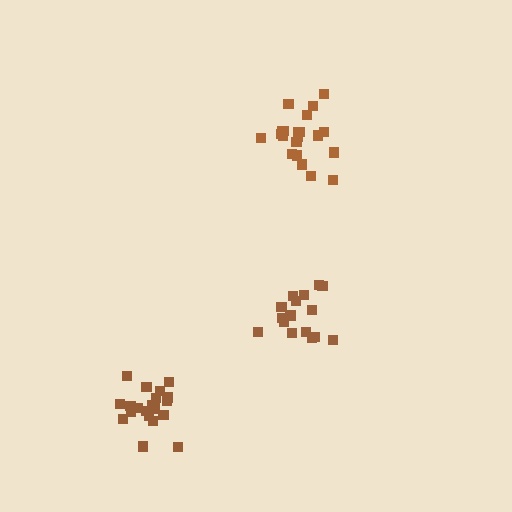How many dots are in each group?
Group 1: 16 dots, Group 2: 21 dots, Group 3: 21 dots (58 total).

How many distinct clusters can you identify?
There are 3 distinct clusters.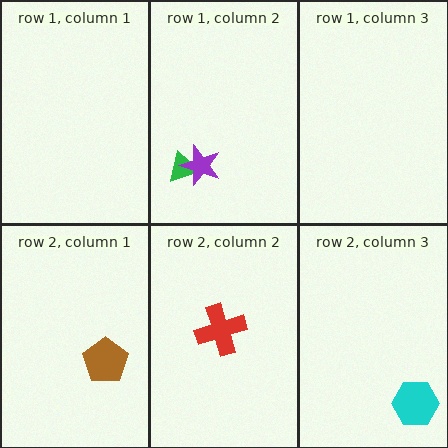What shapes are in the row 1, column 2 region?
The green triangle, the purple star.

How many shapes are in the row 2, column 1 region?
1.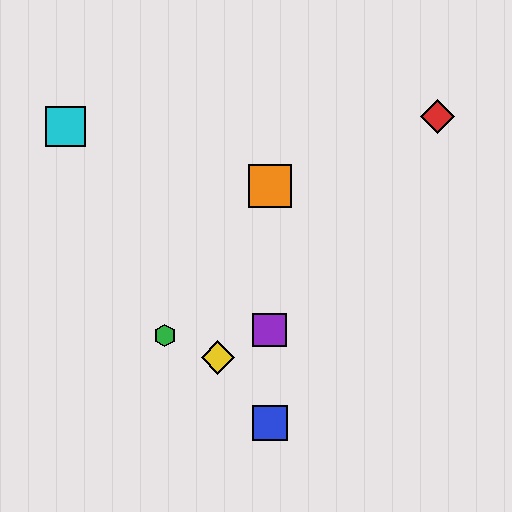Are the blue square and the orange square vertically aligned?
Yes, both are at x≈270.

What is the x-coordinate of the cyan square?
The cyan square is at x≈65.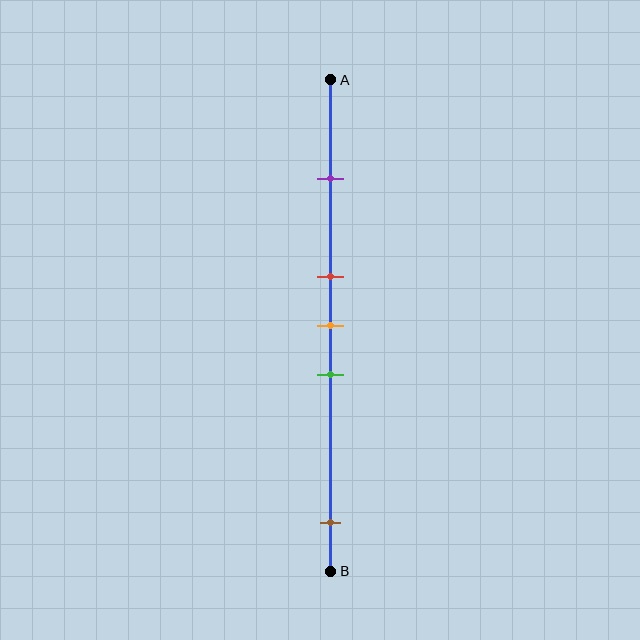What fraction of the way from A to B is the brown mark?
The brown mark is approximately 90% (0.9) of the way from A to B.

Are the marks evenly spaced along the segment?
No, the marks are not evenly spaced.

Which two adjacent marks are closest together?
The red and orange marks are the closest adjacent pair.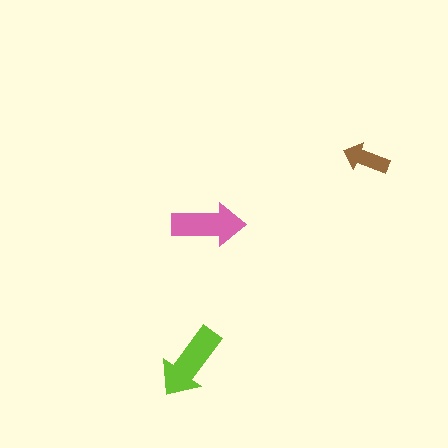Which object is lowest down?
The lime arrow is bottommost.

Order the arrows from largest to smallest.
the lime one, the pink one, the brown one.